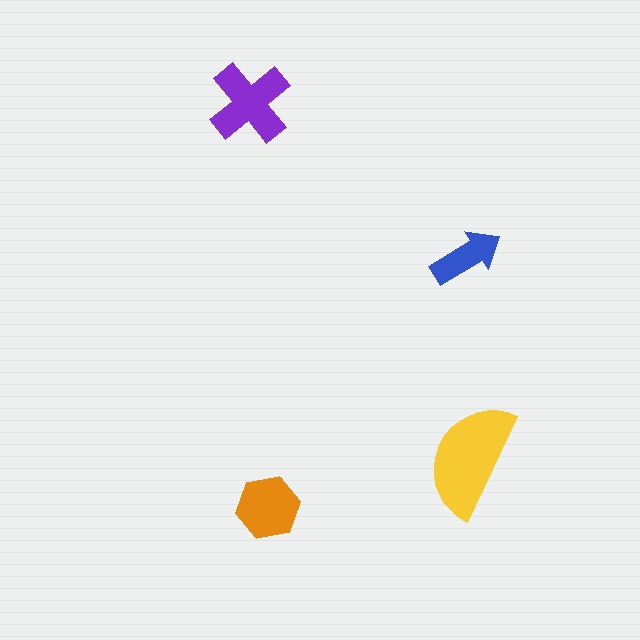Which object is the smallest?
The blue arrow.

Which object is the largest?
The yellow semicircle.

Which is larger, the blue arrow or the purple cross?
The purple cross.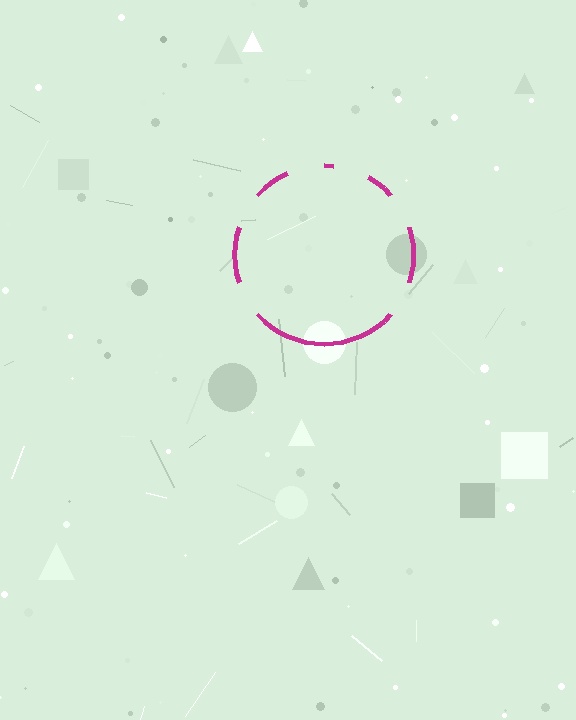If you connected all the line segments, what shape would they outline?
They would outline a circle.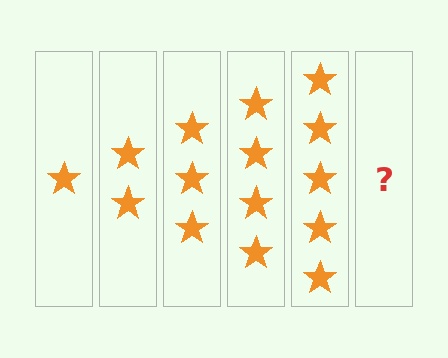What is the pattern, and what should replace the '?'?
The pattern is that each step adds one more star. The '?' should be 6 stars.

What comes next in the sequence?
The next element should be 6 stars.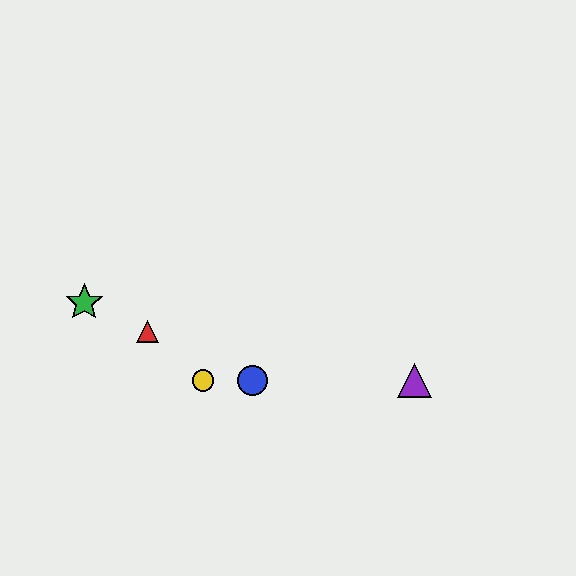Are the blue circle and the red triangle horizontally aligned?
No, the blue circle is at y≈380 and the red triangle is at y≈331.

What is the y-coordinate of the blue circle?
The blue circle is at y≈380.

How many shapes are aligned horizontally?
3 shapes (the blue circle, the yellow circle, the purple triangle) are aligned horizontally.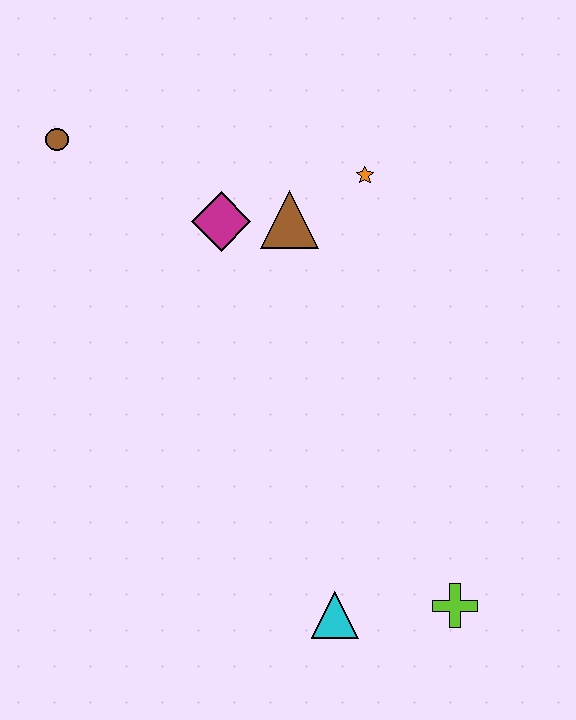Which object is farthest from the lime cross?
The brown circle is farthest from the lime cross.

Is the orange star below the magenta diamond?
No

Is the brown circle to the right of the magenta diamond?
No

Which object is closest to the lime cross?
The cyan triangle is closest to the lime cross.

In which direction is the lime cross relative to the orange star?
The lime cross is below the orange star.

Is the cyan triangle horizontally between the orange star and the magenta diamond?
Yes